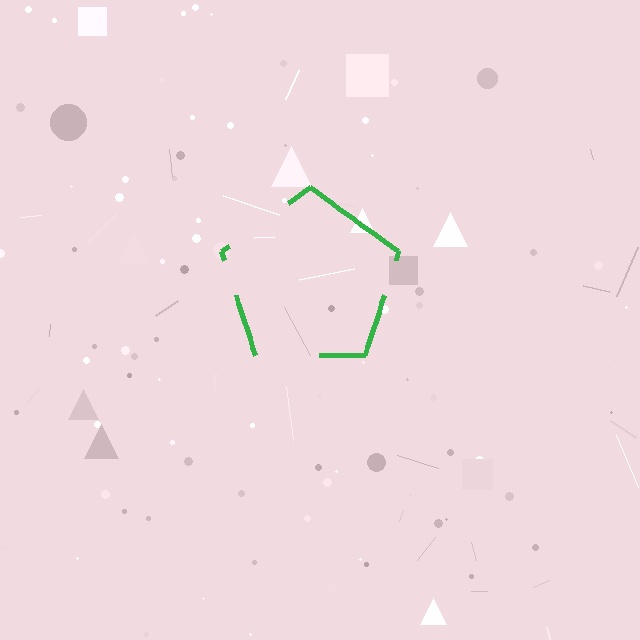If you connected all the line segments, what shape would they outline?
They would outline a pentagon.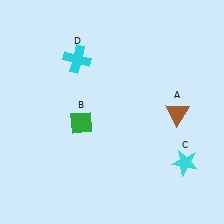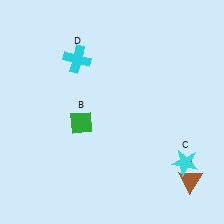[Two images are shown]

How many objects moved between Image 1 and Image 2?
1 object moved between the two images.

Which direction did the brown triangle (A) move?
The brown triangle (A) moved down.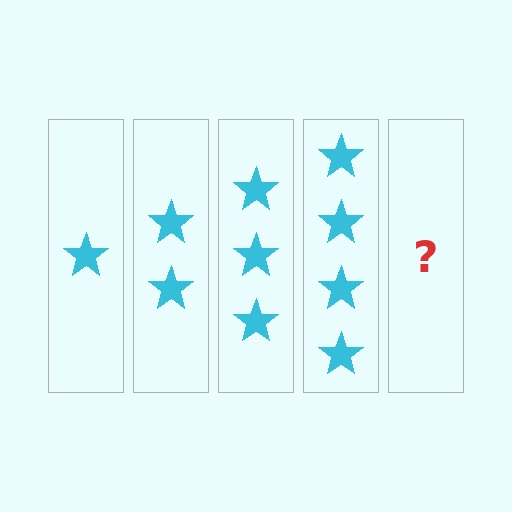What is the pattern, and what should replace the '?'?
The pattern is that each step adds one more star. The '?' should be 5 stars.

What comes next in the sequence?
The next element should be 5 stars.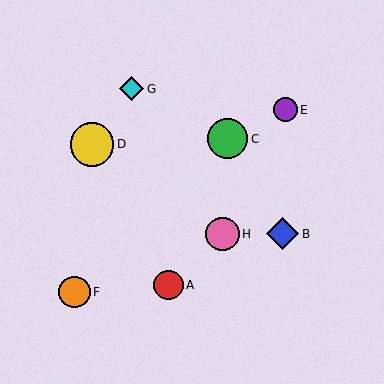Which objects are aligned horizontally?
Objects B, H are aligned horizontally.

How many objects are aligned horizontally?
2 objects (B, H) are aligned horizontally.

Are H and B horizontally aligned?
Yes, both are at y≈234.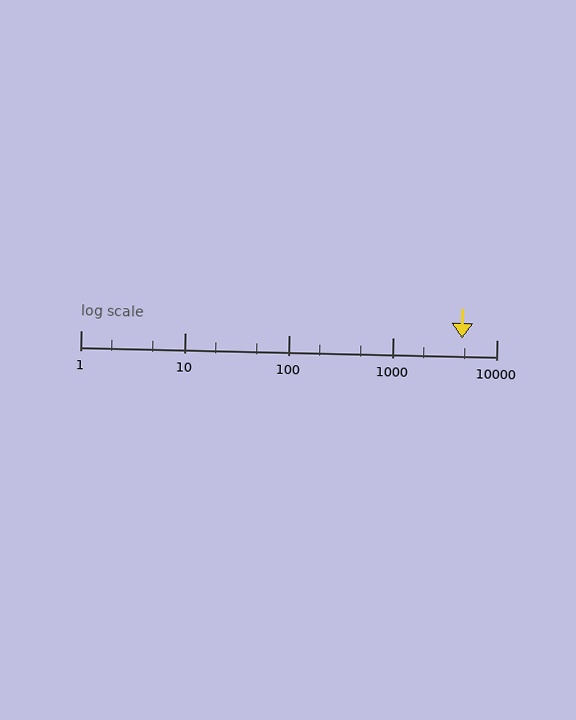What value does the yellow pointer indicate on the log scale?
The pointer indicates approximately 4700.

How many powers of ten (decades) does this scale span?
The scale spans 4 decades, from 1 to 10000.